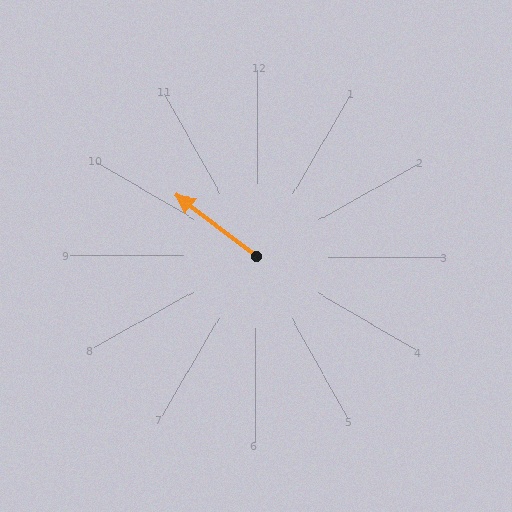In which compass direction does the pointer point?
Northwest.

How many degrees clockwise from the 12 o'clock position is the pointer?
Approximately 307 degrees.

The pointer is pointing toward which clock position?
Roughly 10 o'clock.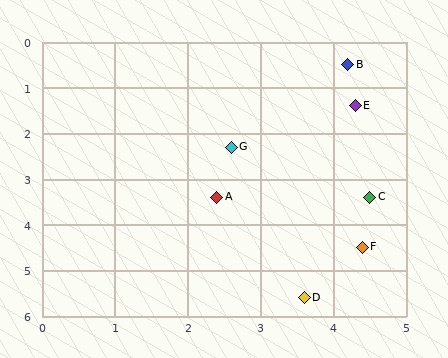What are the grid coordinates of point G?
Point G is at approximately (2.6, 2.3).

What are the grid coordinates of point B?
Point B is at approximately (4.2, 0.5).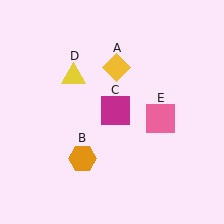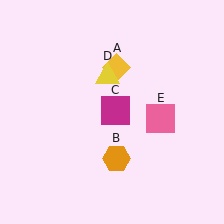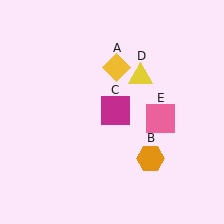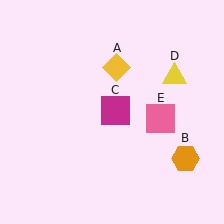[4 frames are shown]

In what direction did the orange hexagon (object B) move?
The orange hexagon (object B) moved right.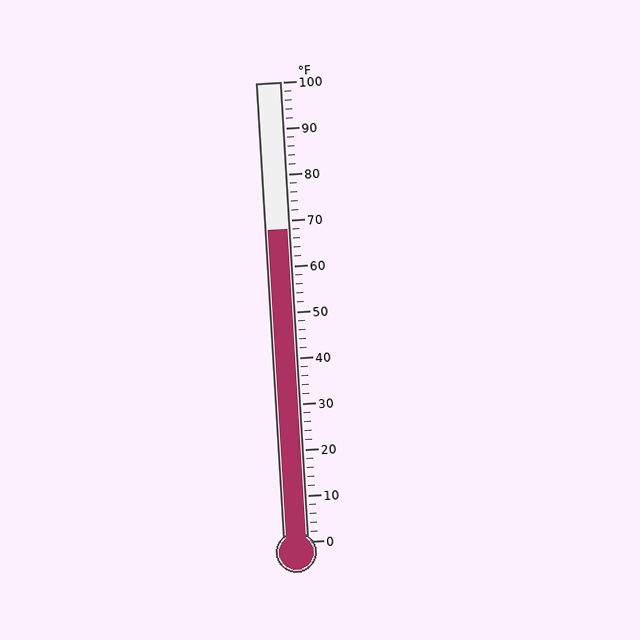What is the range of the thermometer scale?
The thermometer scale ranges from 0°F to 100°F.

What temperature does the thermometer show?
The thermometer shows approximately 68°F.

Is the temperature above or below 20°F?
The temperature is above 20°F.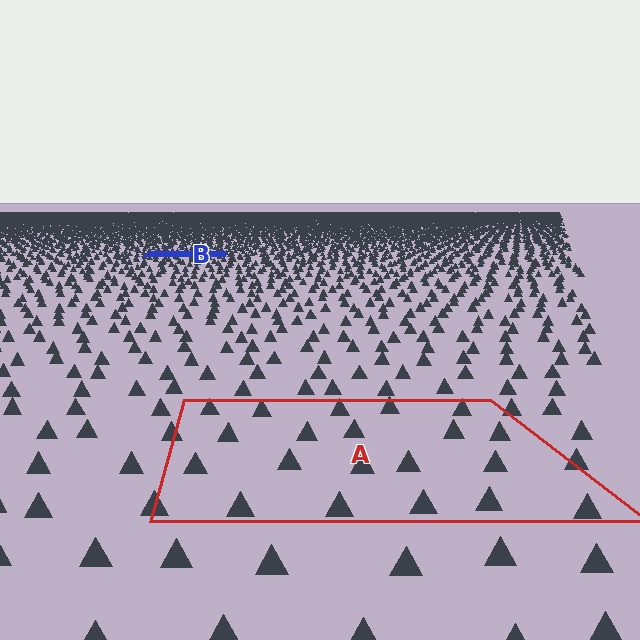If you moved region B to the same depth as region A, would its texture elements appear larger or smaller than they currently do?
They would appear larger. At a closer depth, the same texture elements are projected at a bigger on-screen size.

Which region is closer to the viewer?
Region A is closer. The texture elements there are larger and more spread out.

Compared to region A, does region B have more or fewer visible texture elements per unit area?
Region B has more texture elements per unit area — they are packed more densely because it is farther away.